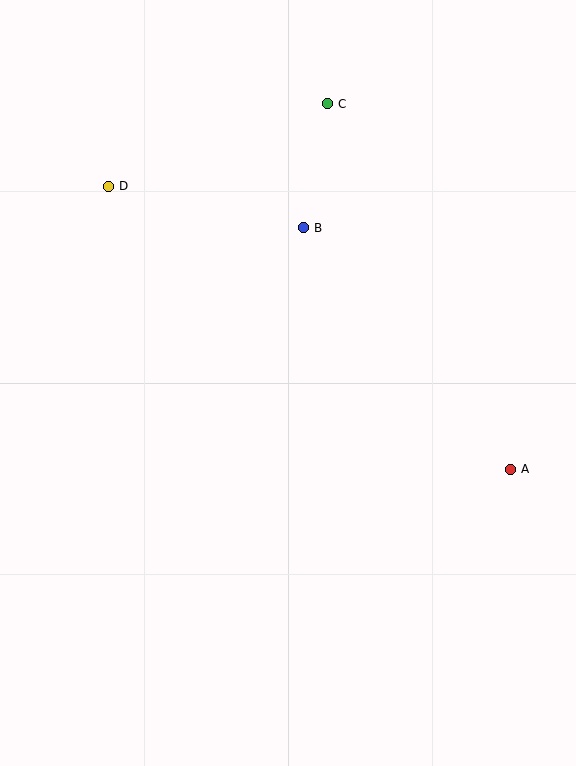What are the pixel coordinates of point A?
Point A is at (510, 469).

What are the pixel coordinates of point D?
Point D is at (108, 186).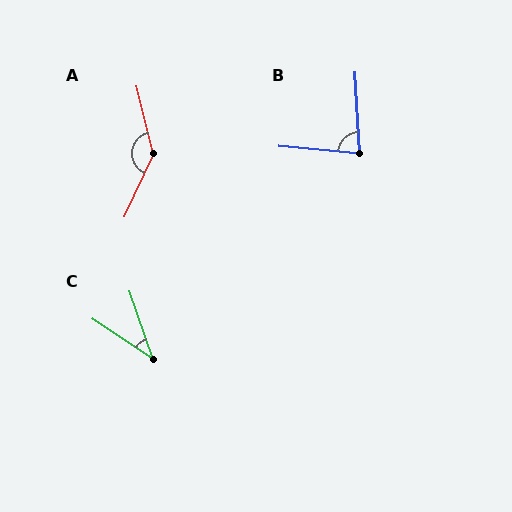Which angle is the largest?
A, at approximately 141 degrees.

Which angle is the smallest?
C, at approximately 38 degrees.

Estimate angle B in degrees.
Approximately 81 degrees.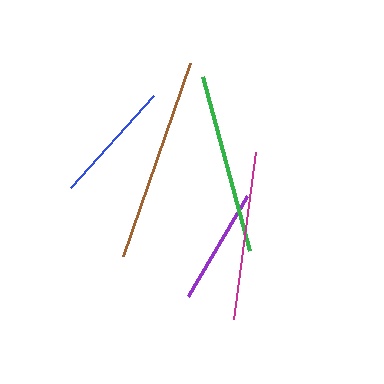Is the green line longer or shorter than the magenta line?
The green line is longer than the magenta line.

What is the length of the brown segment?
The brown segment is approximately 205 pixels long.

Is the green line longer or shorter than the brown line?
The brown line is longer than the green line.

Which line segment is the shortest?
The purple line is the shortest at approximately 115 pixels.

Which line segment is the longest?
The brown line is the longest at approximately 205 pixels.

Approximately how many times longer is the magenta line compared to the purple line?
The magenta line is approximately 1.5 times the length of the purple line.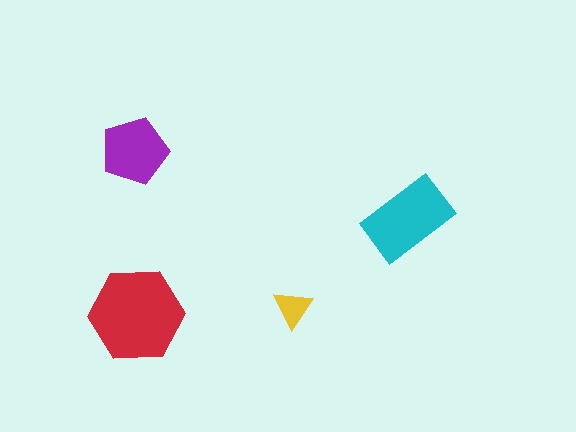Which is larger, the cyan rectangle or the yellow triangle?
The cyan rectangle.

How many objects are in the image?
There are 4 objects in the image.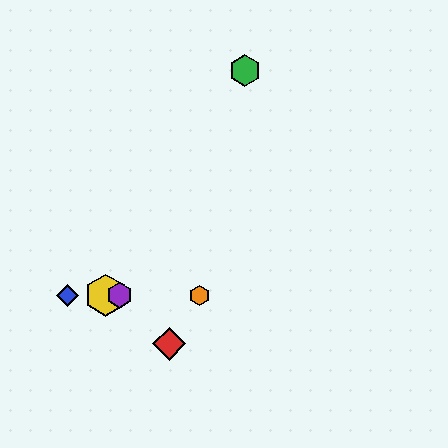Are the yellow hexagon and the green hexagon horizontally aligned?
No, the yellow hexagon is at y≈295 and the green hexagon is at y≈70.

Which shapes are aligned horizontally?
The blue diamond, the yellow hexagon, the purple hexagon, the orange hexagon are aligned horizontally.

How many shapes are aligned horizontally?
4 shapes (the blue diamond, the yellow hexagon, the purple hexagon, the orange hexagon) are aligned horizontally.